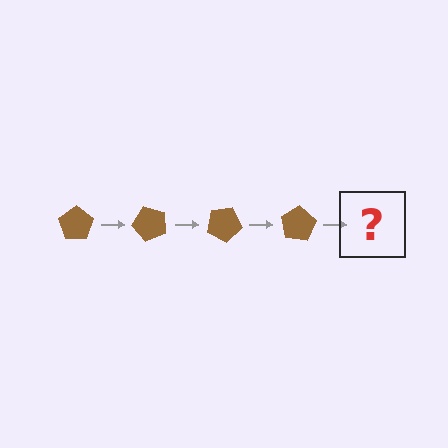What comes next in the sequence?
The next element should be a brown pentagon rotated 200 degrees.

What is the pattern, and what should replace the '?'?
The pattern is that the pentagon rotates 50 degrees each step. The '?' should be a brown pentagon rotated 200 degrees.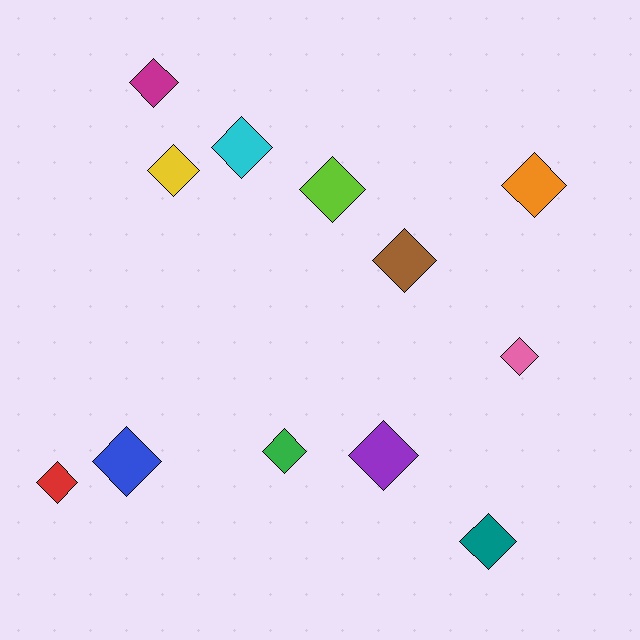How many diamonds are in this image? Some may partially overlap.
There are 12 diamonds.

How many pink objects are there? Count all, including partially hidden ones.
There is 1 pink object.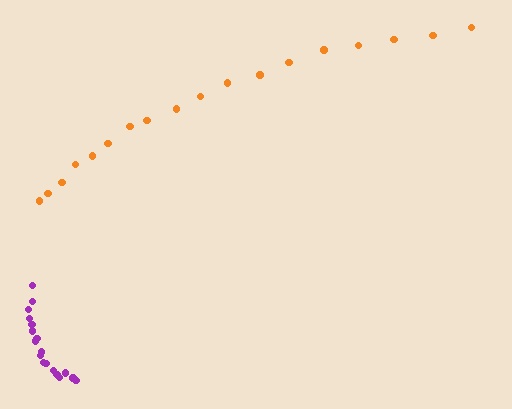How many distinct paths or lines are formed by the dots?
There are 2 distinct paths.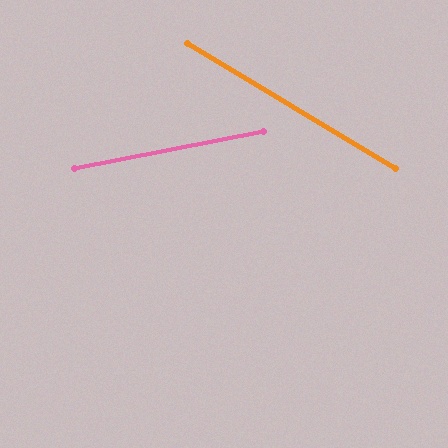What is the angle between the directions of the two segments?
Approximately 42 degrees.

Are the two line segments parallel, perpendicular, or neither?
Neither parallel nor perpendicular — they differ by about 42°.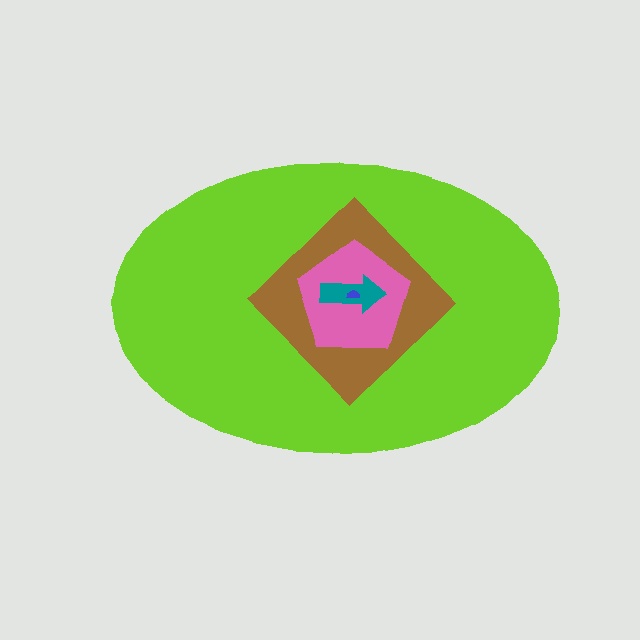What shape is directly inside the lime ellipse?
The brown diamond.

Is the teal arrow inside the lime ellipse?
Yes.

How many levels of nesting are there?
5.